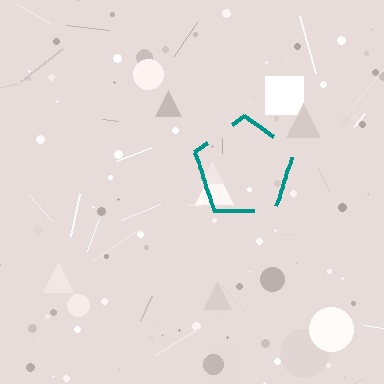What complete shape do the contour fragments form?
The contour fragments form a pentagon.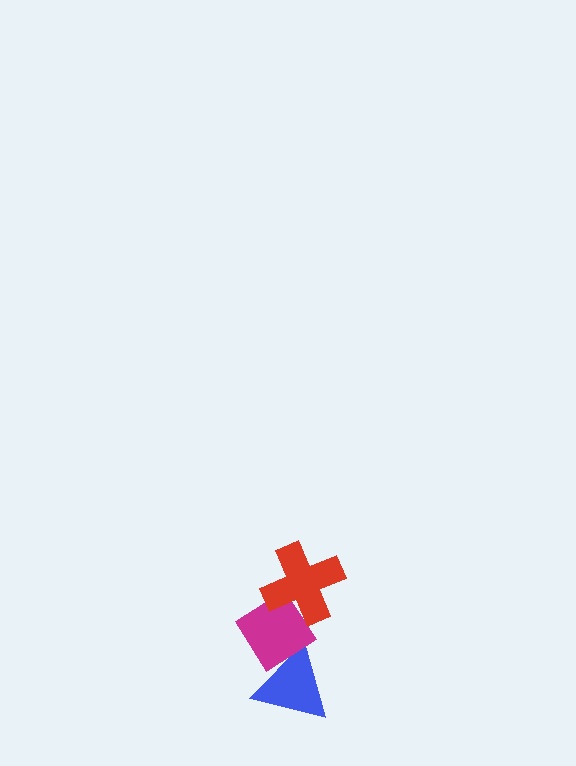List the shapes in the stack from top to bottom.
From top to bottom: the red cross, the magenta diamond, the blue triangle.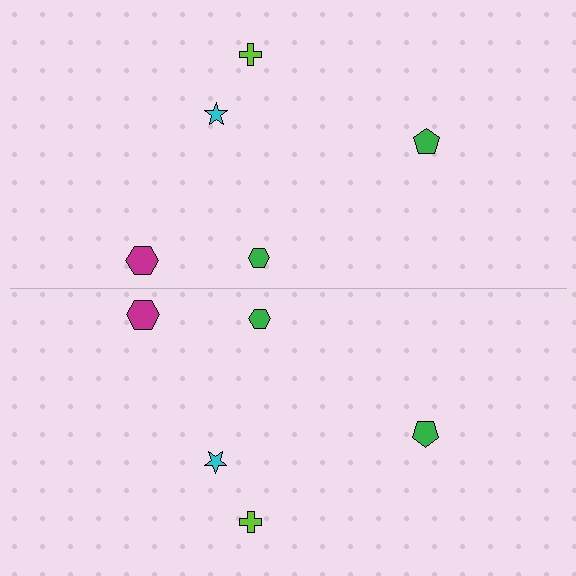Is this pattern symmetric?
Yes, this pattern has bilateral (reflection) symmetry.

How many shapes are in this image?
There are 10 shapes in this image.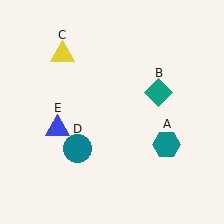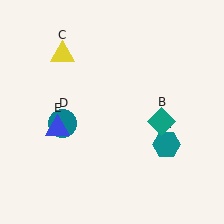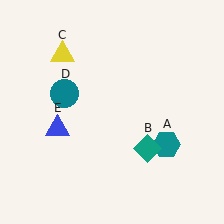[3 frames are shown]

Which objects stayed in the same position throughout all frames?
Teal hexagon (object A) and yellow triangle (object C) and blue triangle (object E) remained stationary.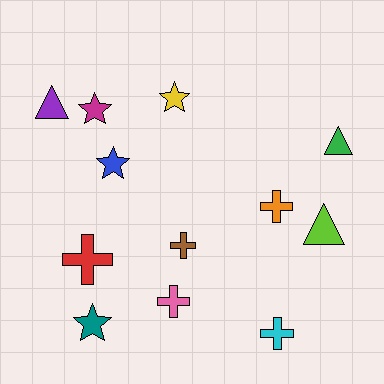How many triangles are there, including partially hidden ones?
There are 3 triangles.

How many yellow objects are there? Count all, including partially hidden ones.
There is 1 yellow object.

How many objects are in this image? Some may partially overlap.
There are 12 objects.